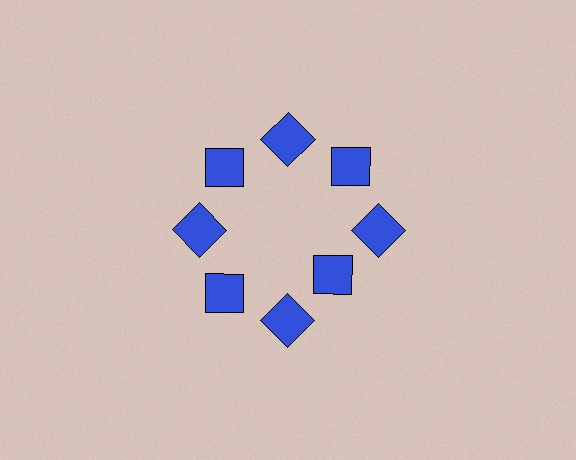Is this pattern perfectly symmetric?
No. The 8 blue squares are arranged in a ring, but one element near the 4 o'clock position is pulled inward toward the center, breaking the 8-fold rotational symmetry.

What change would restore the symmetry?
The symmetry would be restored by moving it outward, back onto the ring so that all 8 squares sit at equal angles and equal distance from the center.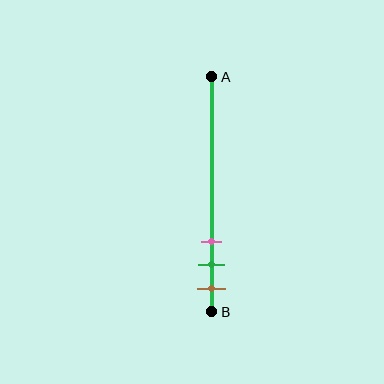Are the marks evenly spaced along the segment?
Yes, the marks are approximately evenly spaced.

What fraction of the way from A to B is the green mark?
The green mark is approximately 80% (0.8) of the way from A to B.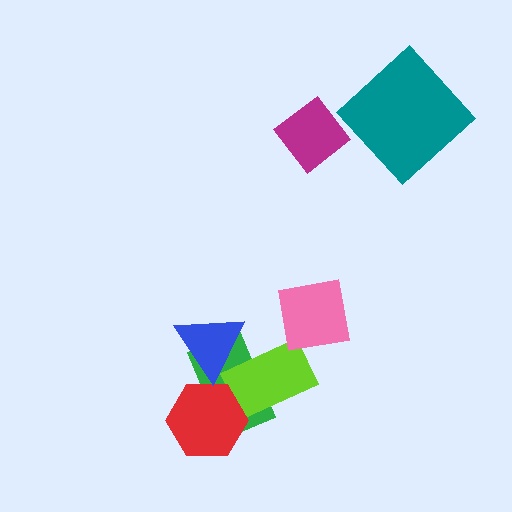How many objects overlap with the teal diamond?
0 objects overlap with the teal diamond.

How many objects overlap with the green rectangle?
3 objects overlap with the green rectangle.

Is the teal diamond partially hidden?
No, no other shape covers it.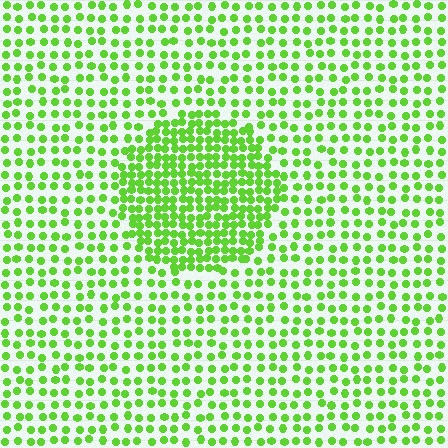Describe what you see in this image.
The image contains small lime elements arranged at two different densities. A circle-shaped region is visible where the elements are more densely packed than the surrounding area.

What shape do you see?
I see a circle.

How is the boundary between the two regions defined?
The boundary is defined by a change in element density (approximately 2.0x ratio). All elements are the same color, size, and shape.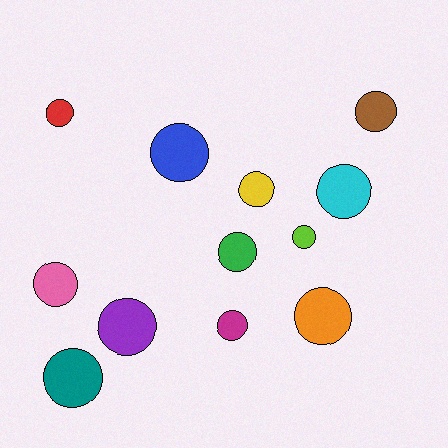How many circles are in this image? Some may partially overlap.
There are 12 circles.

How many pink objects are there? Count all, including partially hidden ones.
There is 1 pink object.